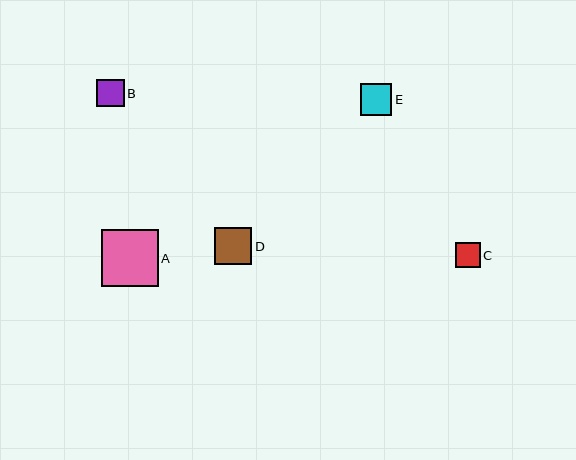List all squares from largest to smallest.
From largest to smallest: A, D, E, B, C.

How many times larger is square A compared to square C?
Square A is approximately 2.3 times the size of square C.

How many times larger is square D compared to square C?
Square D is approximately 1.5 times the size of square C.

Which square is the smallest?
Square C is the smallest with a size of approximately 25 pixels.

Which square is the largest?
Square A is the largest with a size of approximately 57 pixels.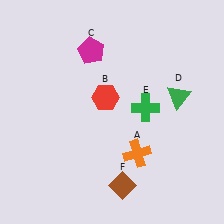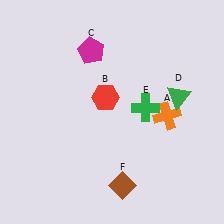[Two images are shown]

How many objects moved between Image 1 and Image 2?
1 object moved between the two images.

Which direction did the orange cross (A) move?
The orange cross (A) moved up.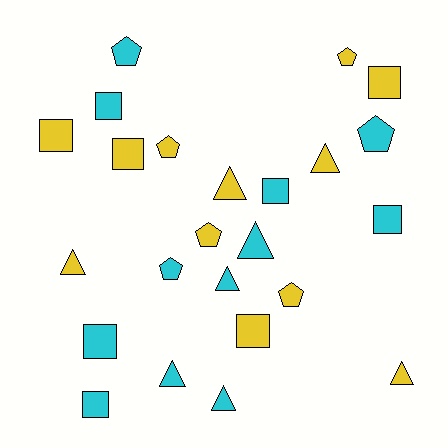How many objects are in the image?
There are 24 objects.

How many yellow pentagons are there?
There are 4 yellow pentagons.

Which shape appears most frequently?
Square, with 9 objects.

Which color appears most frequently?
Yellow, with 12 objects.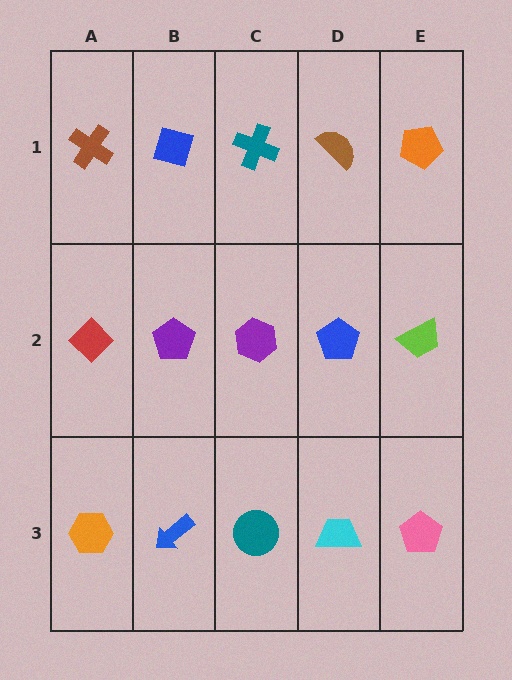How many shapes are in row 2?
5 shapes.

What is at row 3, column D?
A cyan trapezoid.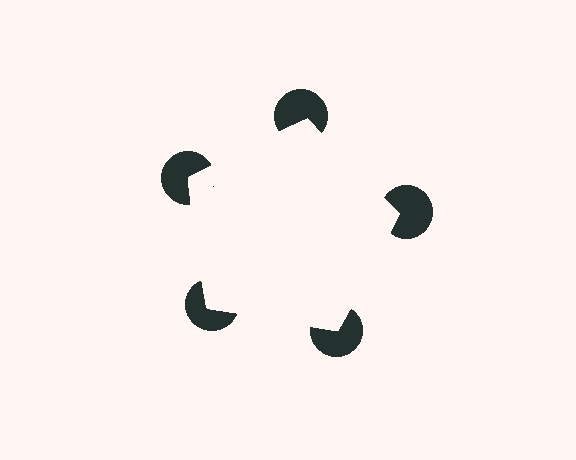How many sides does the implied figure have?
5 sides.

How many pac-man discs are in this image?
There are 5 — one at each vertex of the illusory pentagon.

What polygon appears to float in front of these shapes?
An illusory pentagon — its edges are inferred from the aligned wedge cuts in the pac-man discs, not physically drawn.